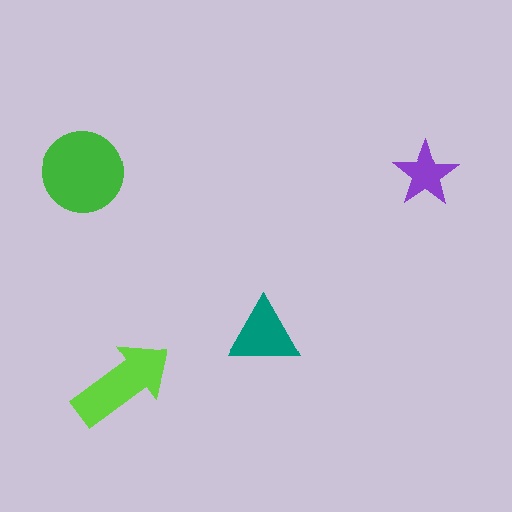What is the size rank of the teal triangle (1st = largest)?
3rd.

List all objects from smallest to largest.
The purple star, the teal triangle, the lime arrow, the green circle.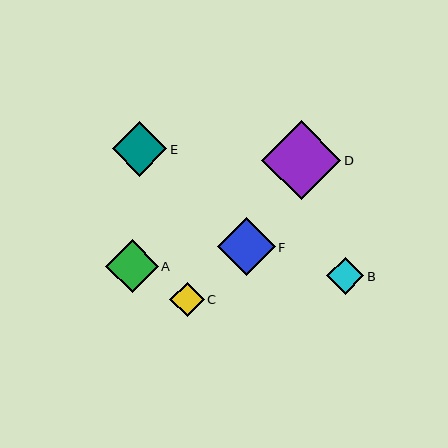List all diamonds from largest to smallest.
From largest to smallest: D, F, E, A, B, C.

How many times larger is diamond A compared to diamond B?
Diamond A is approximately 1.4 times the size of diamond B.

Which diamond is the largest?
Diamond D is the largest with a size of approximately 79 pixels.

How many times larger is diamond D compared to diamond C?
Diamond D is approximately 2.3 times the size of diamond C.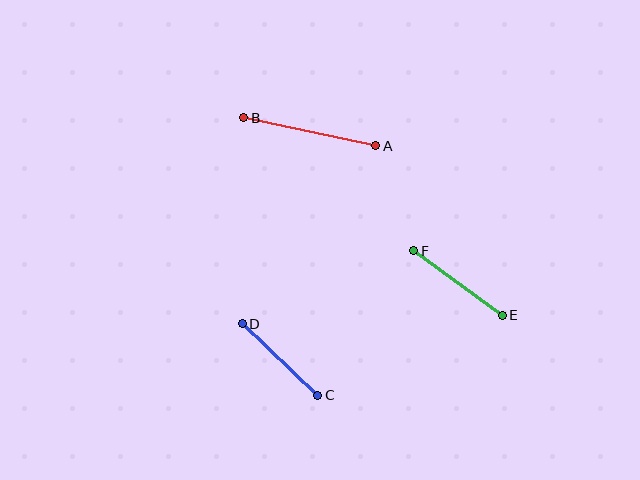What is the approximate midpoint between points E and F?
The midpoint is at approximately (458, 283) pixels.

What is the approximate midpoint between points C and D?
The midpoint is at approximately (280, 360) pixels.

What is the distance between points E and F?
The distance is approximately 109 pixels.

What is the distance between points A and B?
The distance is approximately 134 pixels.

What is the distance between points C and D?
The distance is approximately 104 pixels.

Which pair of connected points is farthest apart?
Points A and B are farthest apart.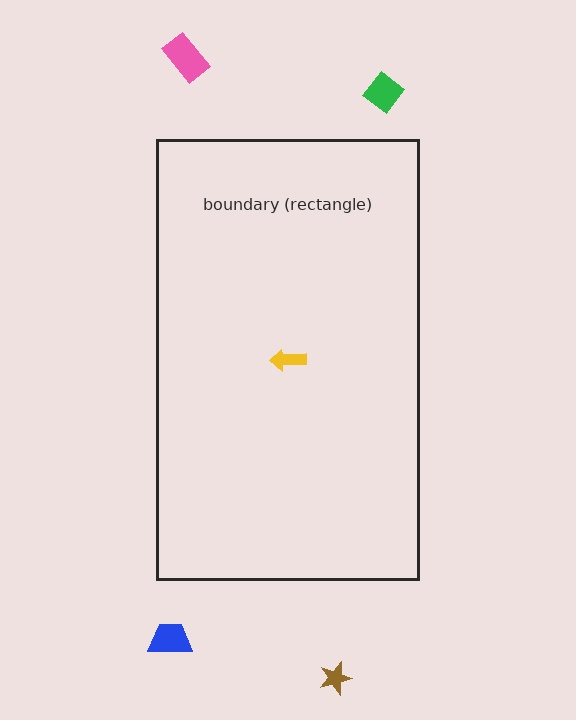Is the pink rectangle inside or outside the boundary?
Outside.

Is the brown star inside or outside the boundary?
Outside.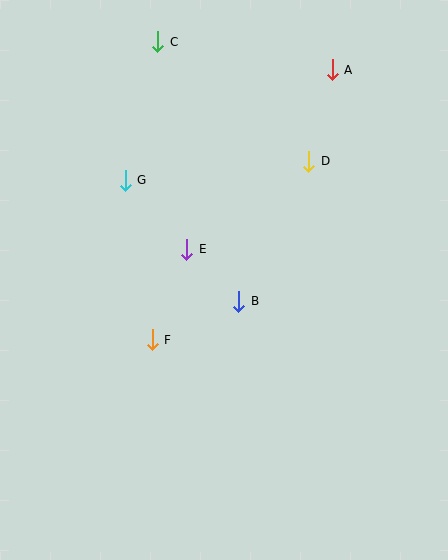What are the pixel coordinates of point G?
Point G is at (125, 180).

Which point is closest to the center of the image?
Point B at (239, 301) is closest to the center.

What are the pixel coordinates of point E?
Point E is at (187, 249).